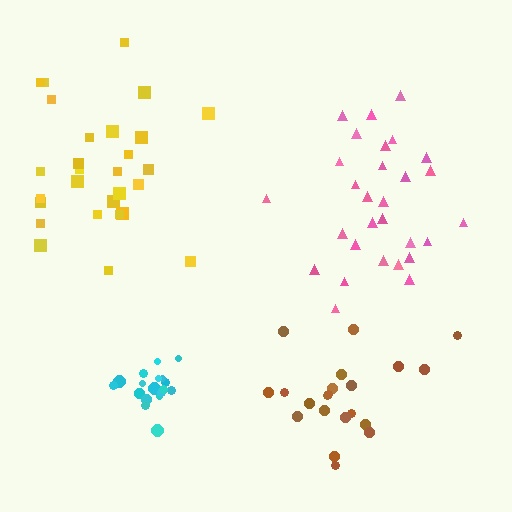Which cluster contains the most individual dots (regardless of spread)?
Pink (29).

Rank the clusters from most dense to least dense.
cyan, brown, yellow, pink.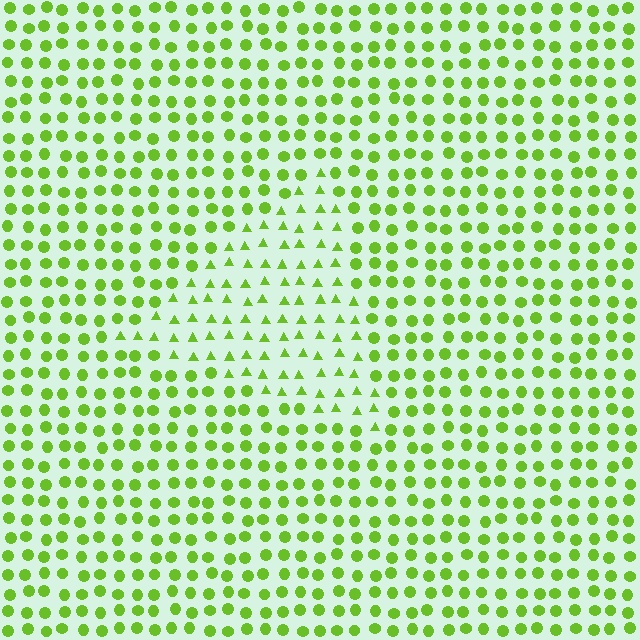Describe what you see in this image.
The image is filled with small lime elements arranged in a uniform grid. A triangle-shaped region contains triangles, while the surrounding area contains circles. The boundary is defined purely by the change in element shape.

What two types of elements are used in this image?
The image uses triangles inside the triangle region and circles outside it.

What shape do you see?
I see a triangle.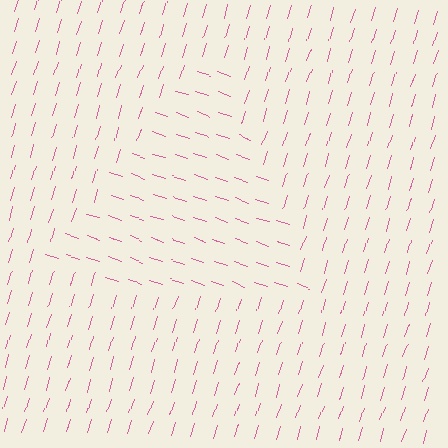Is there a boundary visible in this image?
Yes, there is a texture boundary formed by a change in line orientation.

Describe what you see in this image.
The image is filled with small pink line segments. A triangle region in the image has lines oriented differently from the surrounding lines, creating a visible texture boundary.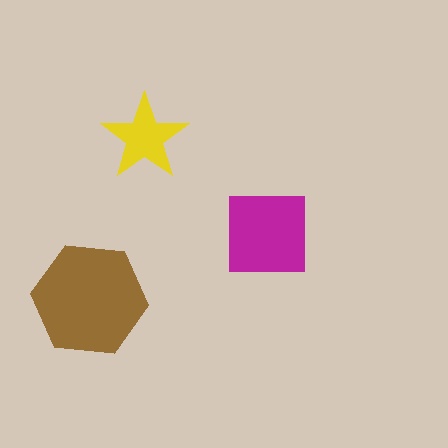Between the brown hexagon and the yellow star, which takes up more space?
The brown hexagon.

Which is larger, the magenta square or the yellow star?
The magenta square.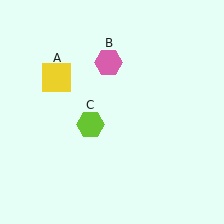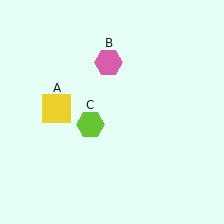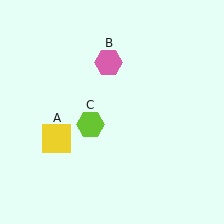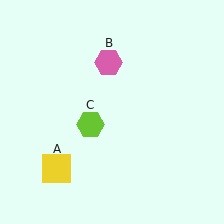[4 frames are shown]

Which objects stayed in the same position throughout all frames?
Pink hexagon (object B) and lime hexagon (object C) remained stationary.